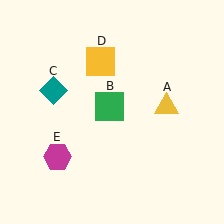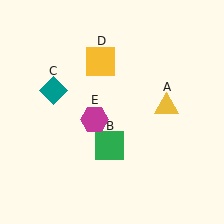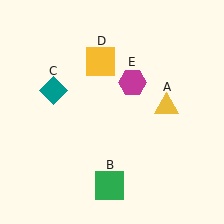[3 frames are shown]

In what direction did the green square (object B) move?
The green square (object B) moved down.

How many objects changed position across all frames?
2 objects changed position: green square (object B), magenta hexagon (object E).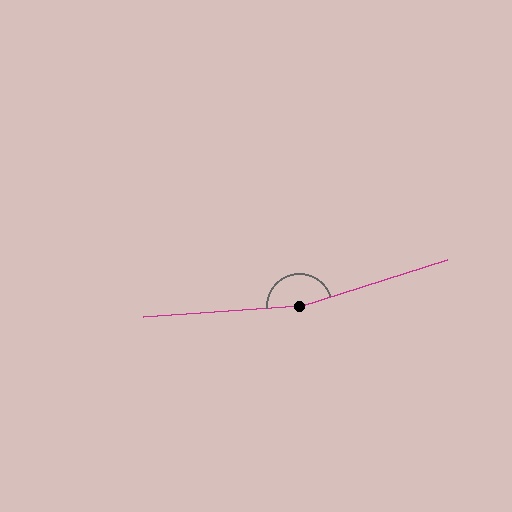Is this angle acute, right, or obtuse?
It is obtuse.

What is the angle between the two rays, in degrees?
Approximately 166 degrees.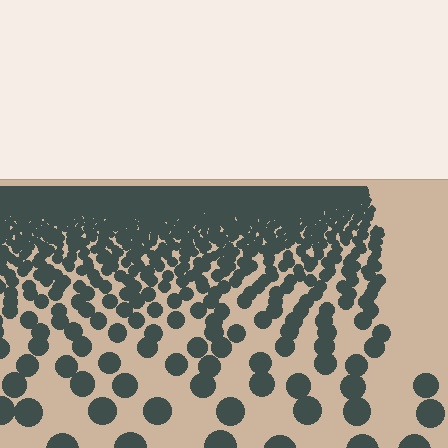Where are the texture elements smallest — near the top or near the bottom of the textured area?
Near the top.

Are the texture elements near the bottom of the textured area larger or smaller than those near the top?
Larger. Near the bottom, elements are closer to the viewer and appear at a bigger on-screen size.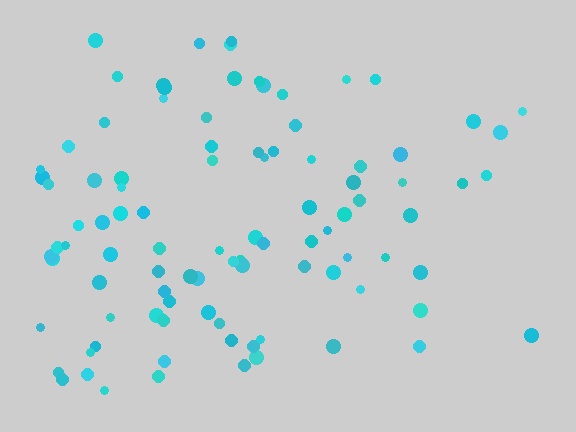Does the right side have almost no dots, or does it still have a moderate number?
Still a moderate number, just noticeably fewer than the left.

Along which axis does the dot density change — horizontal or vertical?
Horizontal.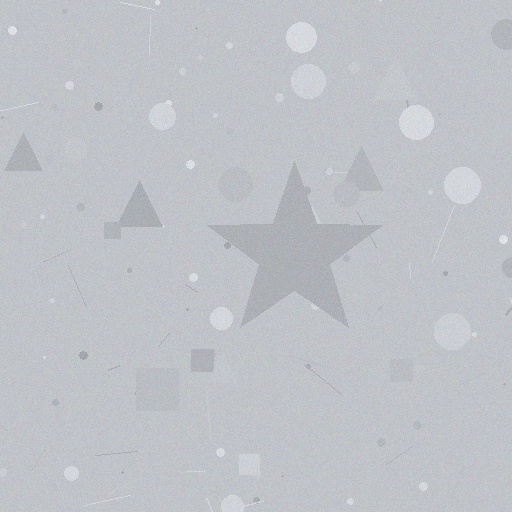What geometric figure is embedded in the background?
A star is embedded in the background.